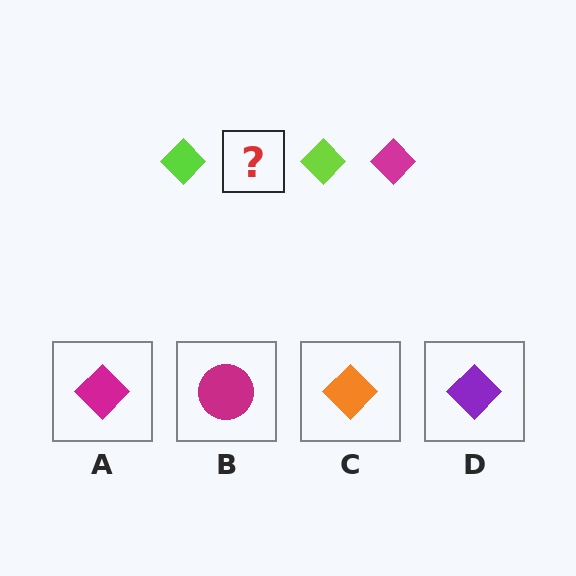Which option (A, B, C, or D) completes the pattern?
A.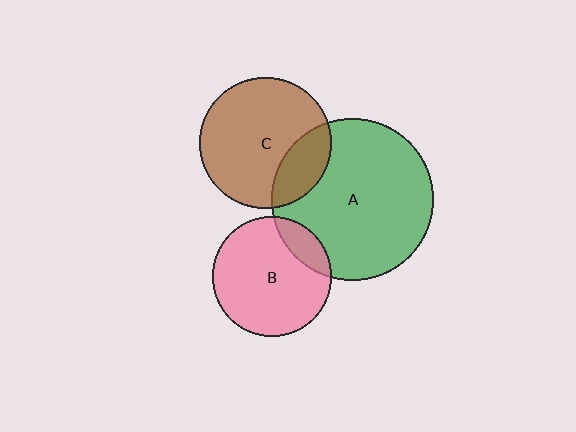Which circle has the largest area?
Circle A (green).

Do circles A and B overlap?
Yes.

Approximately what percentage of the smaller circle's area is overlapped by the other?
Approximately 15%.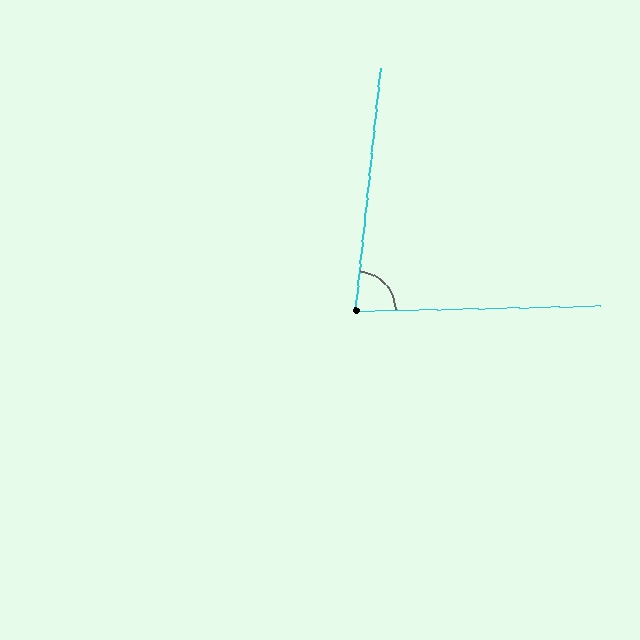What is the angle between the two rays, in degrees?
Approximately 83 degrees.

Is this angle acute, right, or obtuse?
It is acute.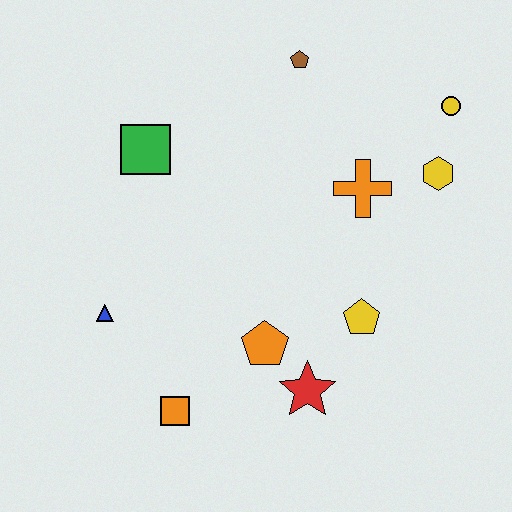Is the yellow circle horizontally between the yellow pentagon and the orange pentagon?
No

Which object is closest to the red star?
The orange pentagon is closest to the red star.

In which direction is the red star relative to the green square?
The red star is below the green square.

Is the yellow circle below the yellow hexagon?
No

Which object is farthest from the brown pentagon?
The orange square is farthest from the brown pentagon.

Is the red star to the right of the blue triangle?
Yes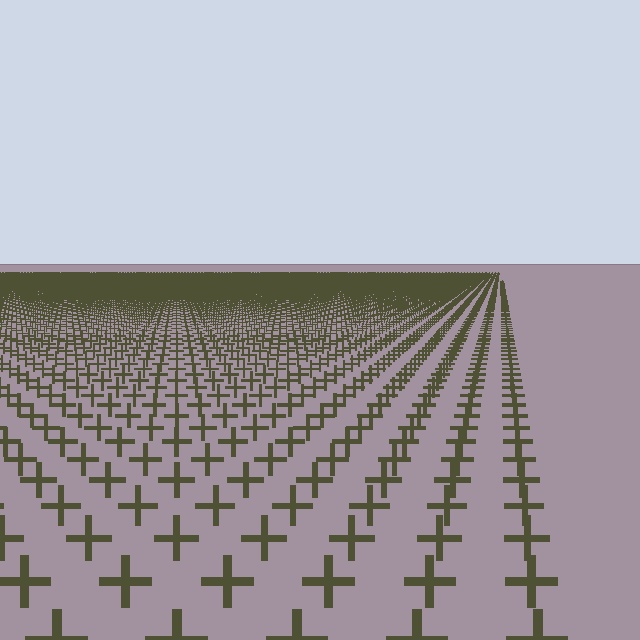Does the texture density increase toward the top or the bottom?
Density increases toward the top.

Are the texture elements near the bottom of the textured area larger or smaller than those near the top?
Larger. Near the bottom, elements are closer to the viewer and appear at a bigger on-screen size.